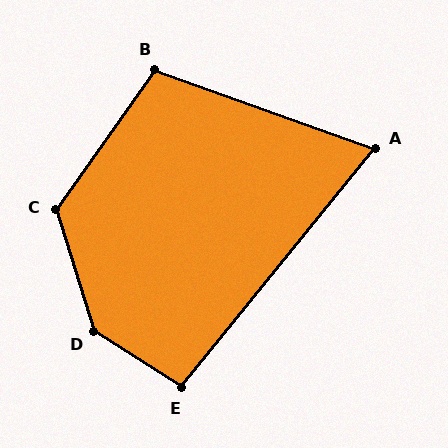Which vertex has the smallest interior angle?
A, at approximately 70 degrees.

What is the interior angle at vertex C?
Approximately 128 degrees (obtuse).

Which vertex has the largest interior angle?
D, at approximately 140 degrees.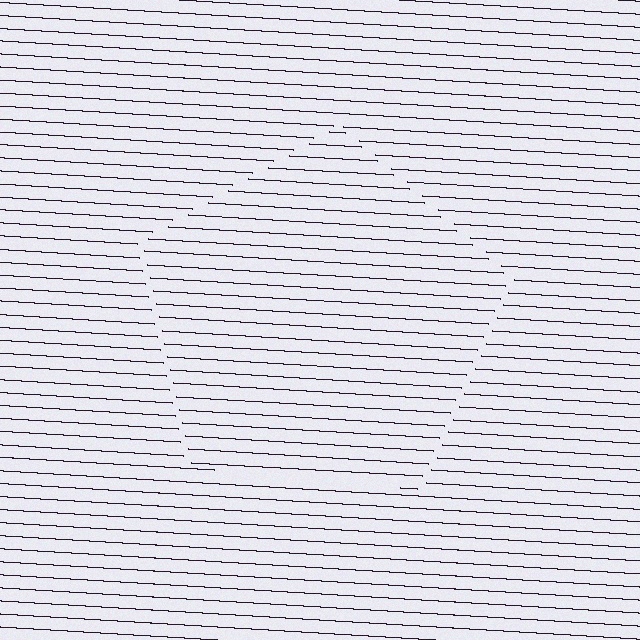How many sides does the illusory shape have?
5 sides — the line-ends trace a pentagon.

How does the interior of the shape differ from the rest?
The interior of the shape contains the same grating, shifted by half a period — the contour is defined by the phase discontinuity where line-ends from the inner and outer gratings abut.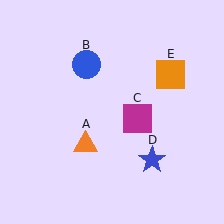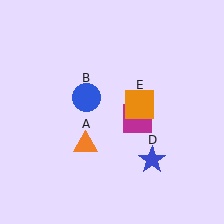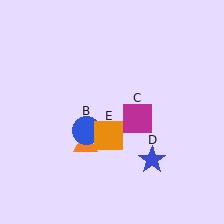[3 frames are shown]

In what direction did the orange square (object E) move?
The orange square (object E) moved down and to the left.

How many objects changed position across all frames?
2 objects changed position: blue circle (object B), orange square (object E).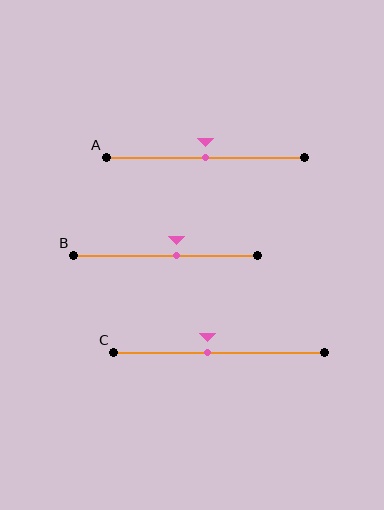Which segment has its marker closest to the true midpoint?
Segment A has its marker closest to the true midpoint.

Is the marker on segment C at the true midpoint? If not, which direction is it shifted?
No, the marker on segment C is shifted to the left by about 6% of the segment length.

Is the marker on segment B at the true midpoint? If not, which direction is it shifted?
No, the marker on segment B is shifted to the right by about 6% of the segment length.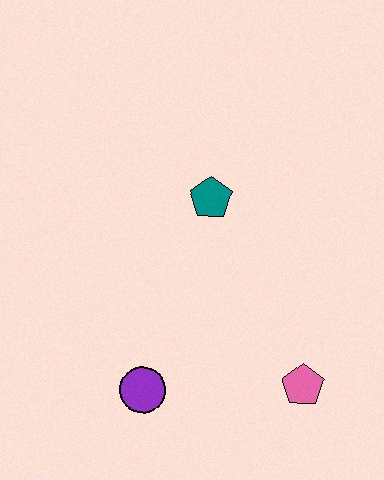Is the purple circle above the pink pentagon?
No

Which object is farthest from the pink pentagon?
The teal pentagon is farthest from the pink pentagon.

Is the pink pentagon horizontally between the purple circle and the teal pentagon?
No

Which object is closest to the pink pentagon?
The purple circle is closest to the pink pentagon.